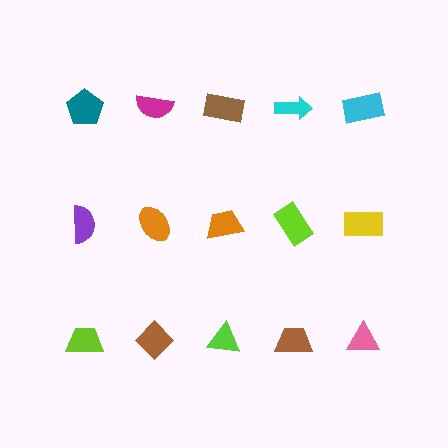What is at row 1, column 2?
A magenta semicircle.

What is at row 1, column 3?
A brown rectangle.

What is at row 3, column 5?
A pink triangle.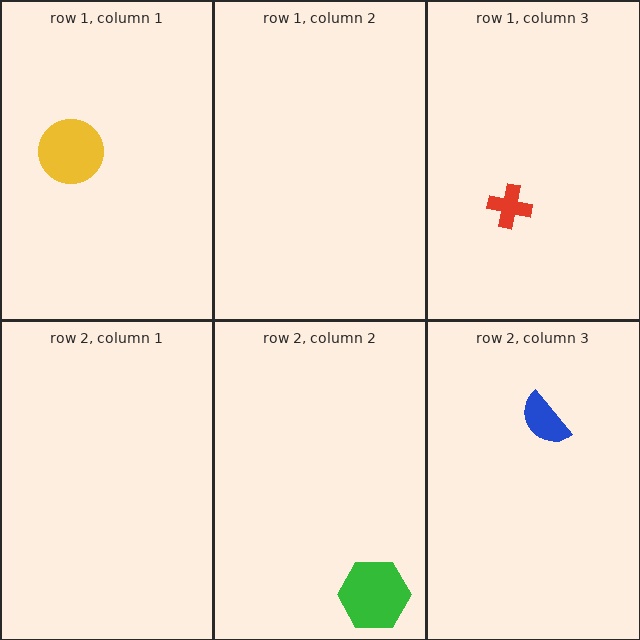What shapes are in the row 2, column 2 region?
The green hexagon.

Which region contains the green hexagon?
The row 2, column 2 region.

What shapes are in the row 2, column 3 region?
The blue semicircle.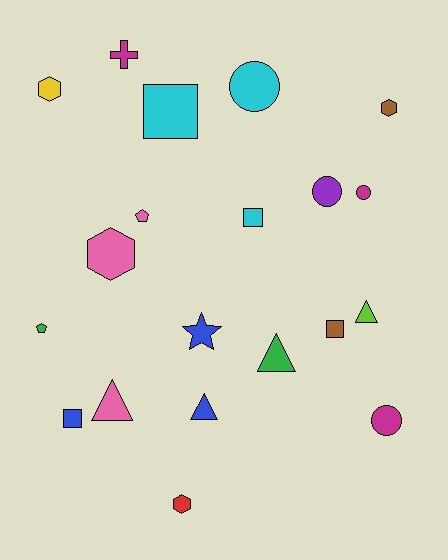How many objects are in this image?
There are 20 objects.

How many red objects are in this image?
There is 1 red object.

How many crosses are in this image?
There is 1 cross.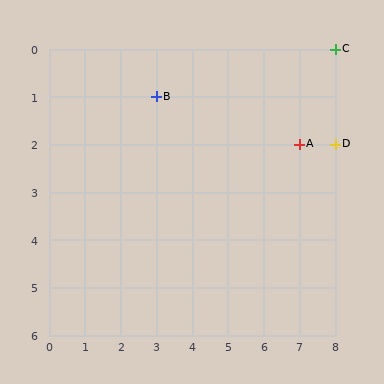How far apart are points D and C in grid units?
Points D and C are 2 rows apart.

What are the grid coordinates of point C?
Point C is at grid coordinates (8, 0).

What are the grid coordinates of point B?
Point B is at grid coordinates (3, 1).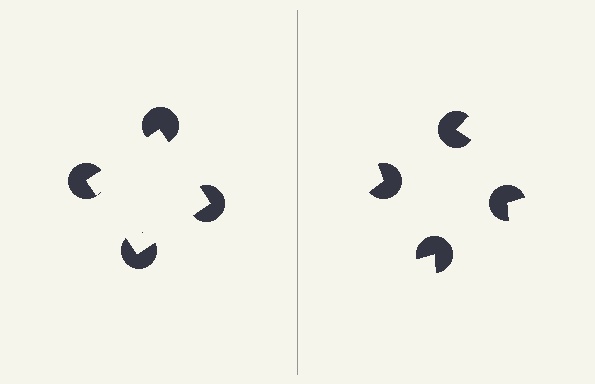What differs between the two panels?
The pac-man discs are positioned identically on both sides; only the wedge orientations differ. On the left they align to a square; on the right they are misaligned.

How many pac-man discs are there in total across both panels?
8 — 4 on each side.